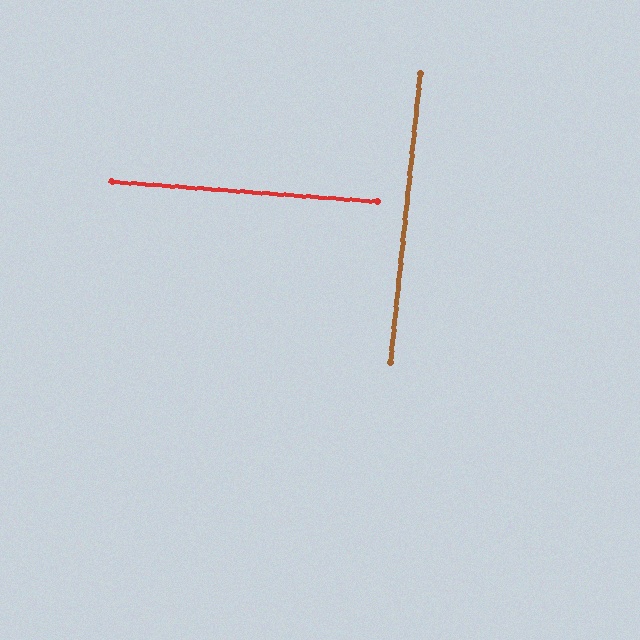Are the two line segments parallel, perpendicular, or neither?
Perpendicular — they meet at approximately 88°.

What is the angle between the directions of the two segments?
Approximately 88 degrees.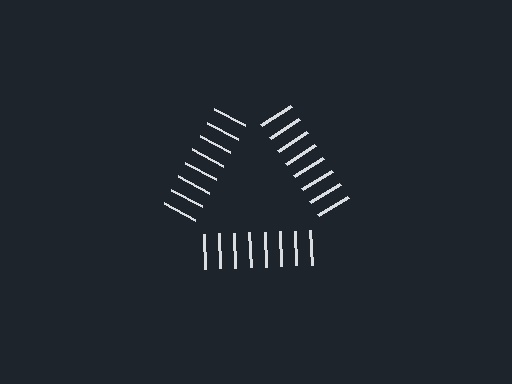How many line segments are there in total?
24 — 8 along each of the 3 edges.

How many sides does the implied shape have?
3 sides — the line-ends trace a triangle.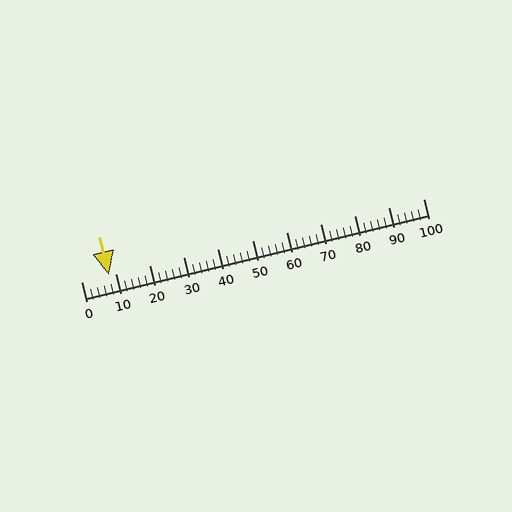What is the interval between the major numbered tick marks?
The major tick marks are spaced 10 units apart.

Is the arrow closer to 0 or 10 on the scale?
The arrow is closer to 10.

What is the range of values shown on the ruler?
The ruler shows values from 0 to 100.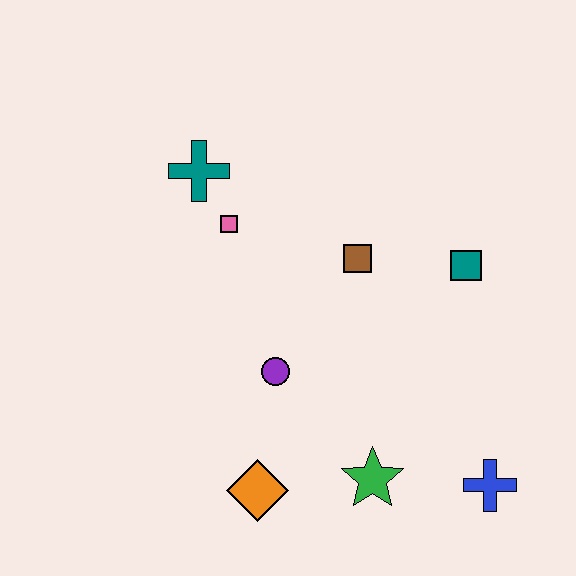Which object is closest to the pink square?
The teal cross is closest to the pink square.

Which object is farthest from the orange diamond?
The teal cross is farthest from the orange diamond.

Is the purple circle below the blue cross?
No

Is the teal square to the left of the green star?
No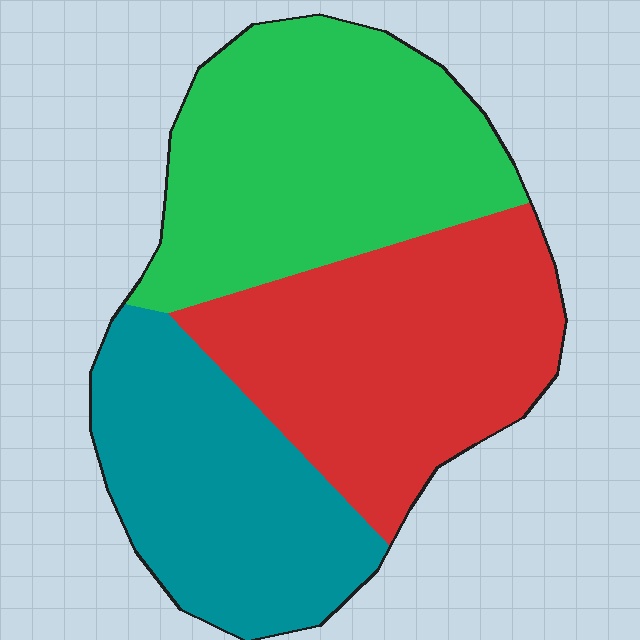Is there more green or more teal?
Green.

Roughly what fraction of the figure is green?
Green takes up between a third and a half of the figure.